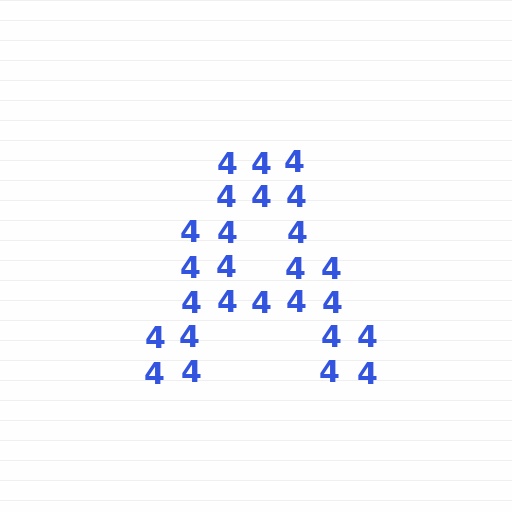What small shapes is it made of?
It is made of small digit 4's.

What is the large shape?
The large shape is the letter A.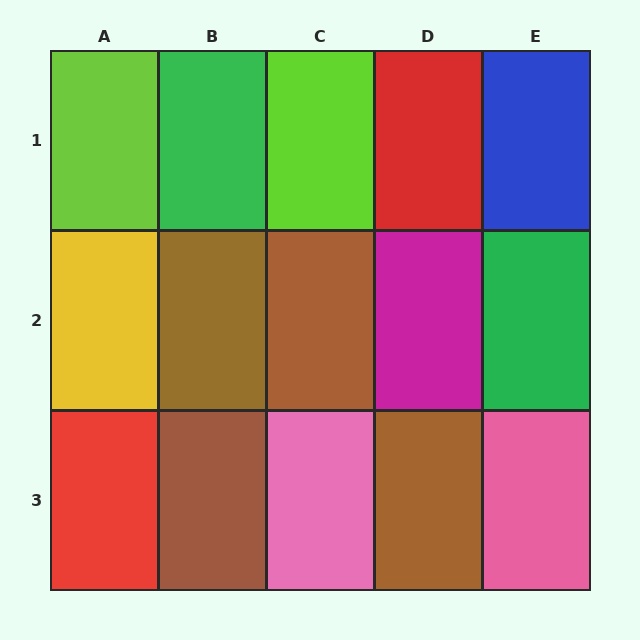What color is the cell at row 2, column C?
Brown.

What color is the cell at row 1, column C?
Lime.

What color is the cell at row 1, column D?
Red.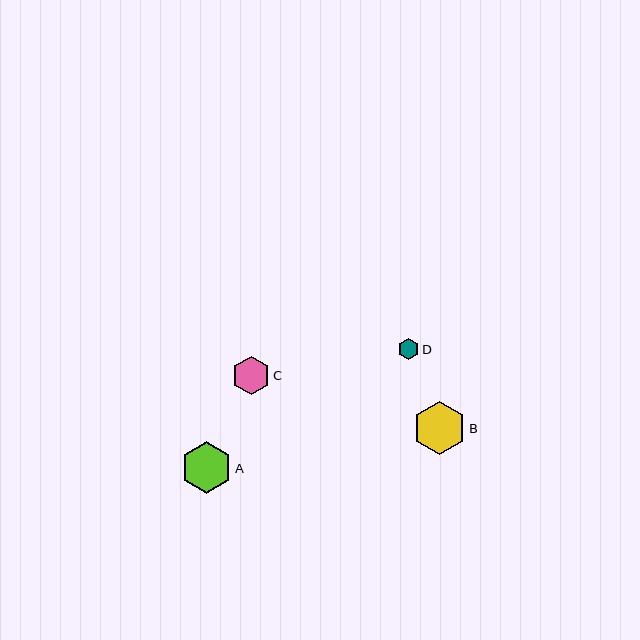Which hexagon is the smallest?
Hexagon D is the smallest with a size of approximately 21 pixels.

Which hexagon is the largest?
Hexagon B is the largest with a size of approximately 53 pixels.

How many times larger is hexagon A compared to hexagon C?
Hexagon A is approximately 1.3 times the size of hexagon C.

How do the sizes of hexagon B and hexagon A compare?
Hexagon B and hexagon A are approximately the same size.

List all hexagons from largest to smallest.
From largest to smallest: B, A, C, D.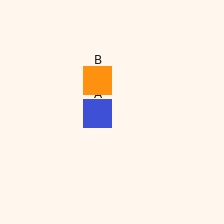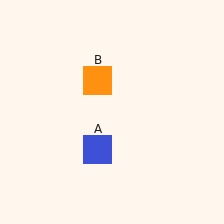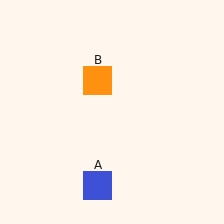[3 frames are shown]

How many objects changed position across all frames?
1 object changed position: blue square (object A).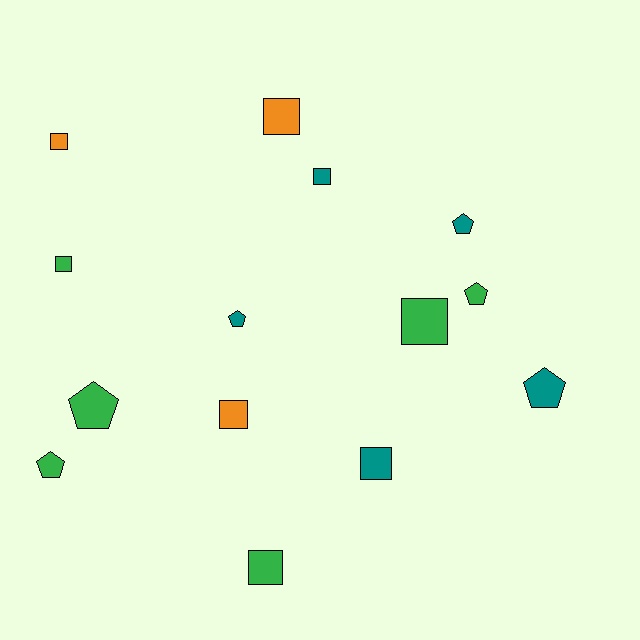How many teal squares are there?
There are 2 teal squares.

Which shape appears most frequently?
Square, with 8 objects.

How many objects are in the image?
There are 14 objects.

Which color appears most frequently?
Green, with 6 objects.